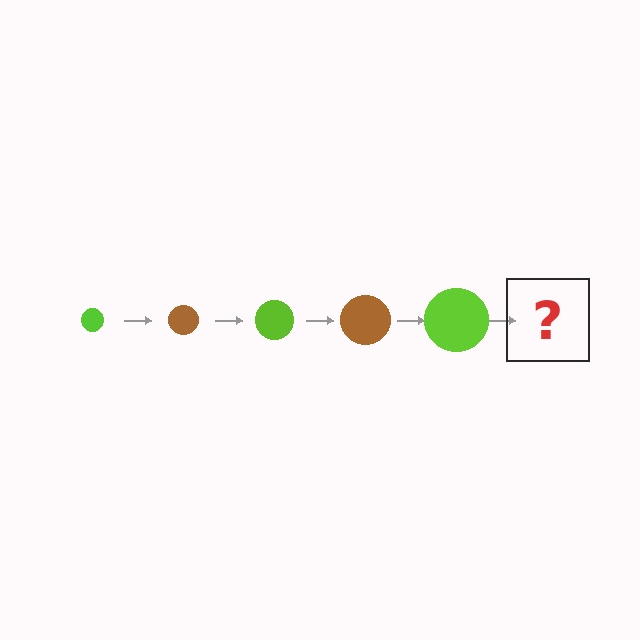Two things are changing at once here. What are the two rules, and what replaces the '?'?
The two rules are that the circle grows larger each step and the color cycles through lime and brown. The '?' should be a brown circle, larger than the previous one.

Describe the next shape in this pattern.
It should be a brown circle, larger than the previous one.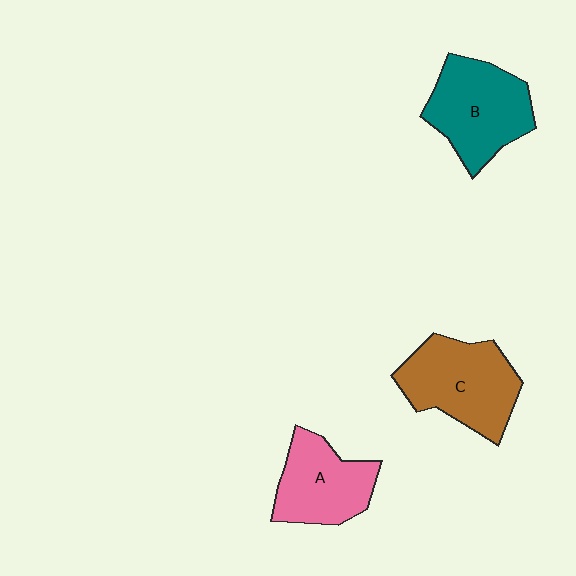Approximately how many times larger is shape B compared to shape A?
Approximately 1.2 times.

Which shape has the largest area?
Shape C (brown).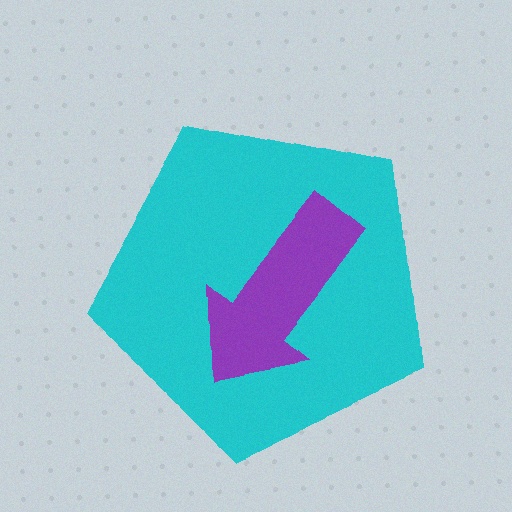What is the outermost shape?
The cyan pentagon.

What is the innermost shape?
The purple arrow.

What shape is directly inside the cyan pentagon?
The purple arrow.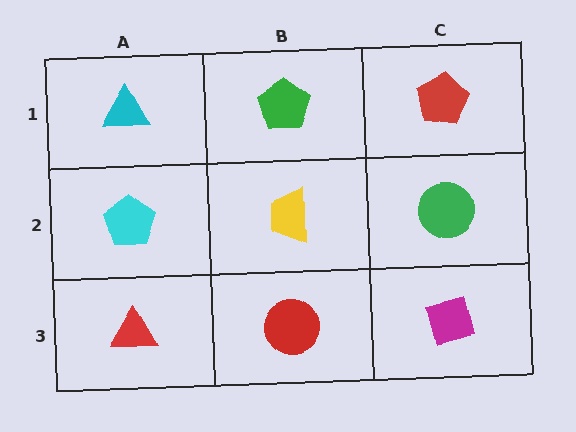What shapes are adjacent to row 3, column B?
A yellow trapezoid (row 2, column B), a red triangle (row 3, column A), a magenta diamond (row 3, column C).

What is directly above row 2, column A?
A cyan triangle.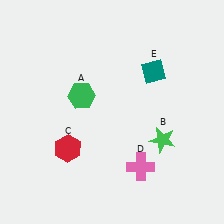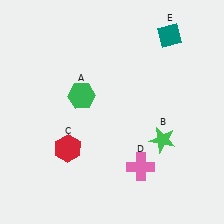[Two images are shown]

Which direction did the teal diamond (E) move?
The teal diamond (E) moved up.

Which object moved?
The teal diamond (E) moved up.